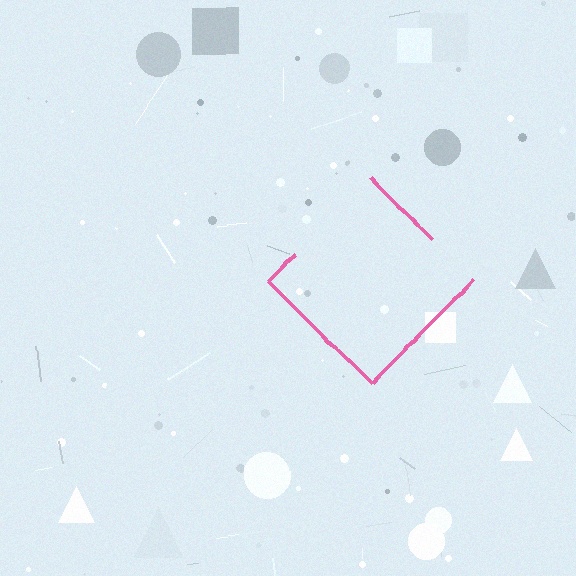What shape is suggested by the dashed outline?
The dashed outline suggests a diamond.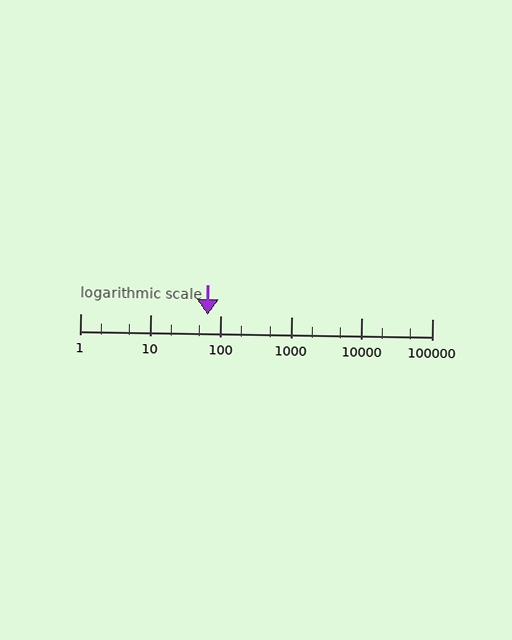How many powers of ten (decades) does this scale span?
The scale spans 5 decades, from 1 to 100000.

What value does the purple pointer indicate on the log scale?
The pointer indicates approximately 64.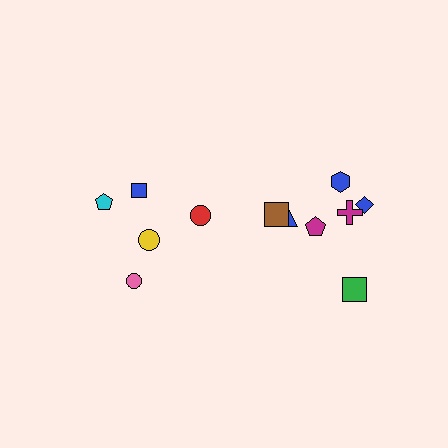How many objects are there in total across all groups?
There are 12 objects.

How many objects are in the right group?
There are 7 objects.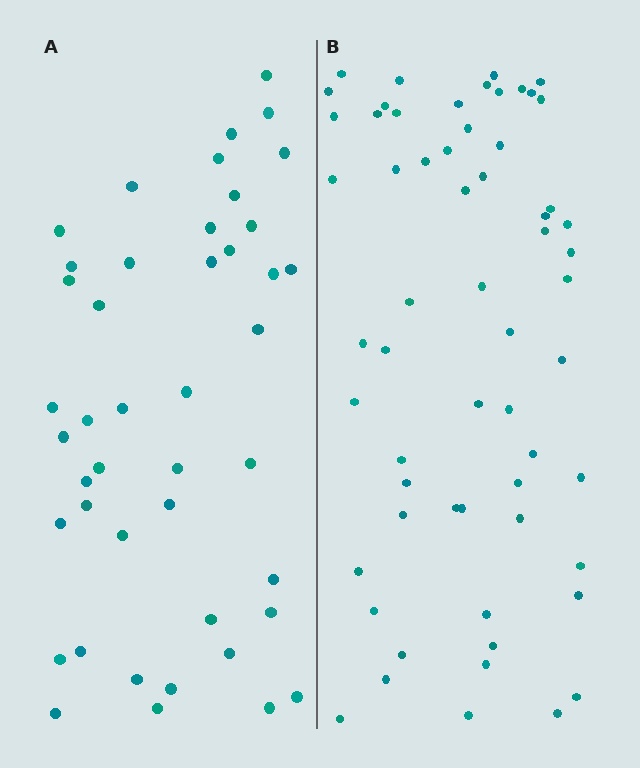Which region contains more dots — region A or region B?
Region B (the right region) has more dots.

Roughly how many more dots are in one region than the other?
Region B has approximately 15 more dots than region A.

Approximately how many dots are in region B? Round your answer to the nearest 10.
About 60 dots.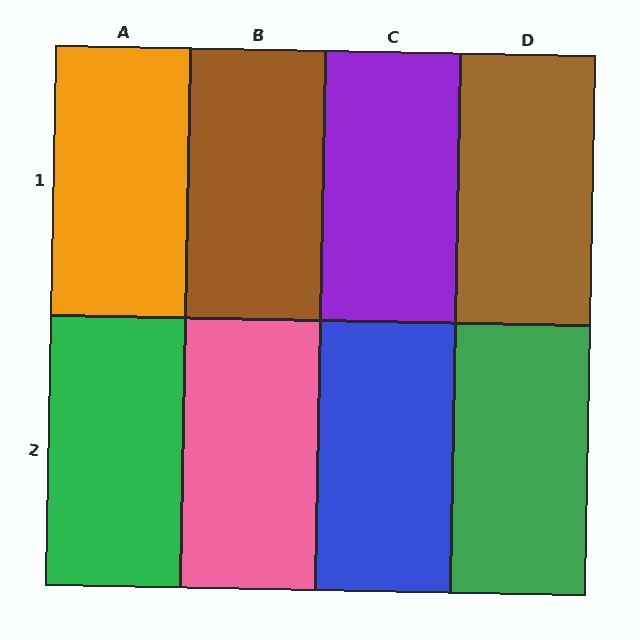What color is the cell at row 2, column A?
Green.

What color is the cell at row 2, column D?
Green.